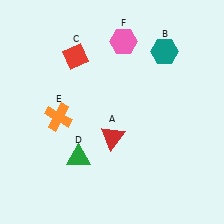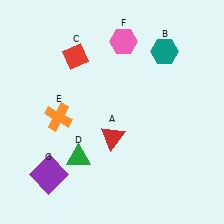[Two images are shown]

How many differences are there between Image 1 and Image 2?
There is 1 difference between the two images.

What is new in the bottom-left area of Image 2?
A purple square (G) was added in the bottom-left area of Image 2.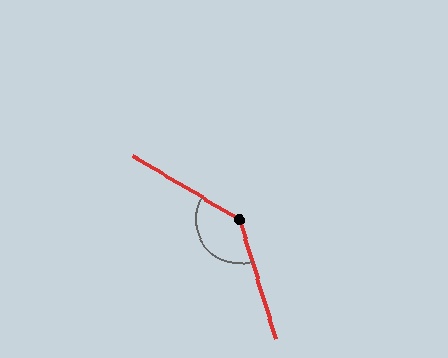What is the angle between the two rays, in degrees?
Approximately 138 degrees.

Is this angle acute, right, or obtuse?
It is obtuse.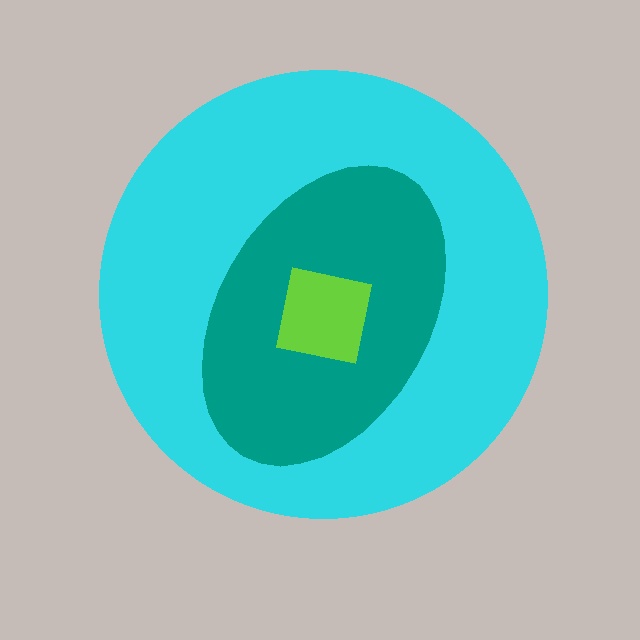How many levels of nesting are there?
3.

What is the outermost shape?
The cyan circle.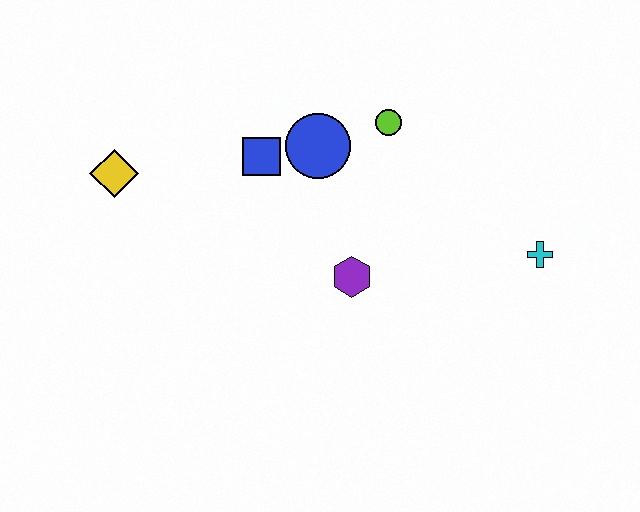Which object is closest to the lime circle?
The blue circle is closest to the lime circle.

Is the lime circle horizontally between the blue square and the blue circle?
No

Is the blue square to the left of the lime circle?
Yes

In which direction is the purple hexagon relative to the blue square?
The purple hexagon is below the blue square.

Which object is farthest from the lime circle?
The yellow diamond is farthest from the lime circle.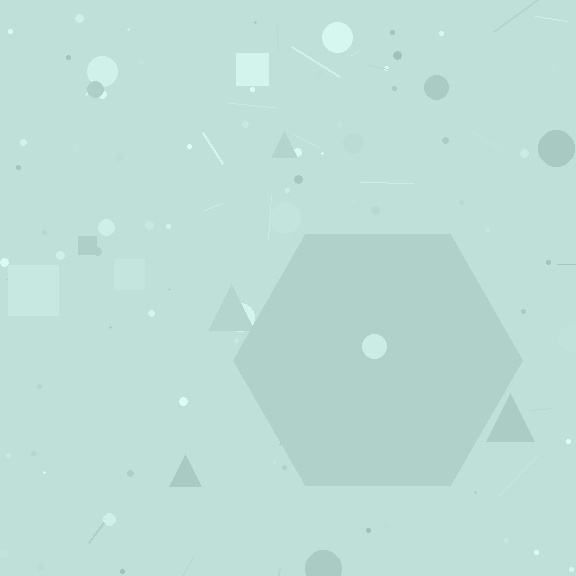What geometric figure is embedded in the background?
A hexagon is embedded in the background.